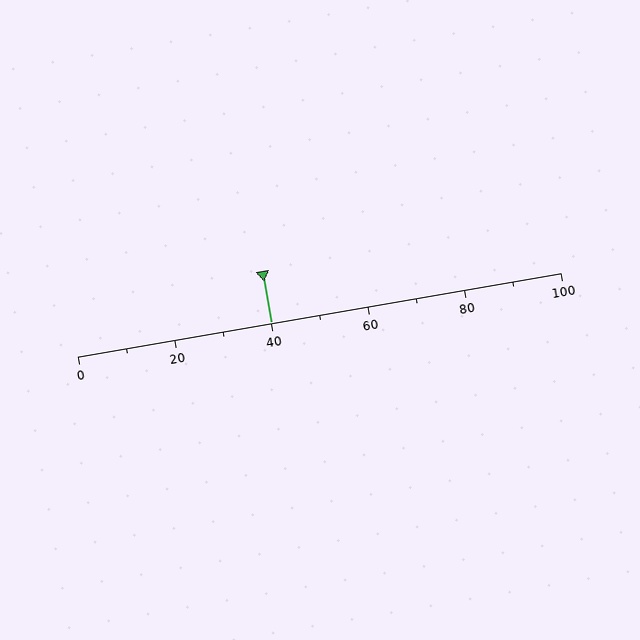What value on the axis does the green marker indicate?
The marker indicates approximately 40.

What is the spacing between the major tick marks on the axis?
The major ticks are spaced 20 apart.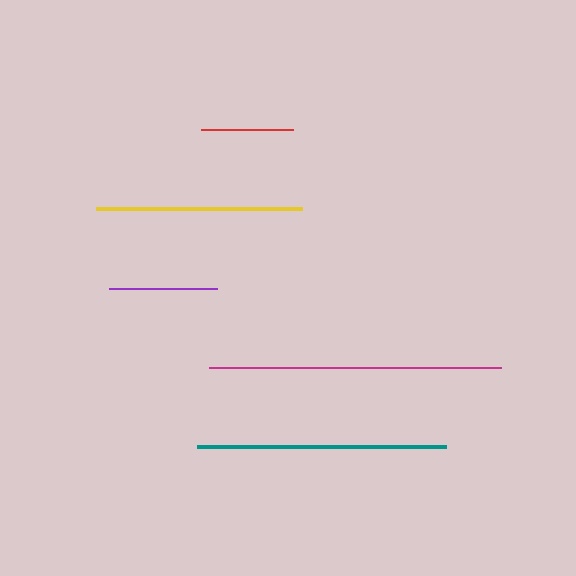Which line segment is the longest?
The magenta line is the longest at approximately 292 pixels.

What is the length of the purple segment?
The purple segment is approximately 108 pixels long.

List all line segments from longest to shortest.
From longest to shortest: magenta, teal, yellow, purple, red.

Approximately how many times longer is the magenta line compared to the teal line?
The magenta line is approximately 1.2 times the length of the teal line.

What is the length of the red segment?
The red segment is approximately 92 pixels long.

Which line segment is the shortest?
The red line is the shortest at approximately 92 pixels.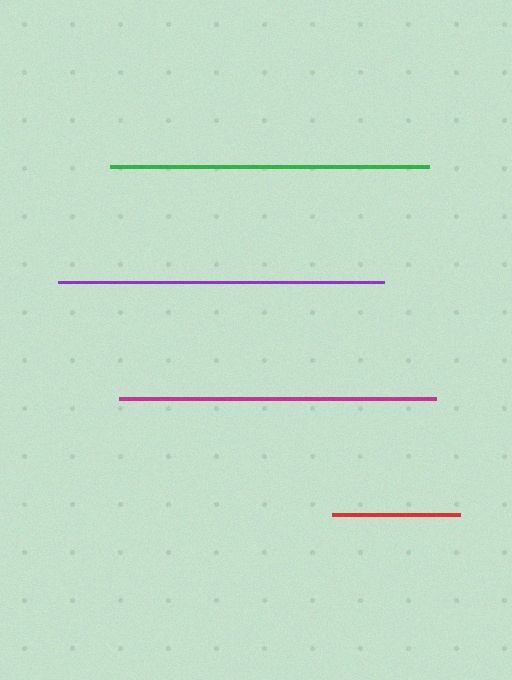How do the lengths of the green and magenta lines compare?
The green and magenta lines are approximately the same length.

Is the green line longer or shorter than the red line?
The green line is longer than the red line.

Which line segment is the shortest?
The red line is the shortest at approximately 128 pixels.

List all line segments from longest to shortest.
From longest to shortest: purple, green, magenta, red.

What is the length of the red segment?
The red segment is approximately 128 pixels long.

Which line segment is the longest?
The purple line is the longest at approximately 326 pixels.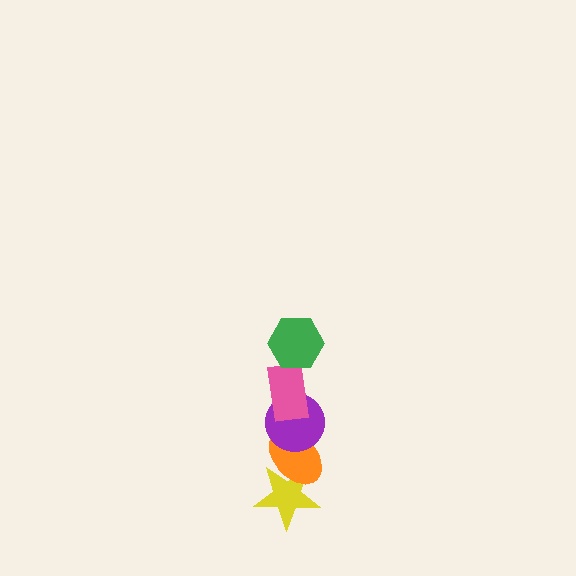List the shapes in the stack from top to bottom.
From top to bottom: the green hexagon, the pink rectangle, the purple circle, the orange ellipse, the yellow star.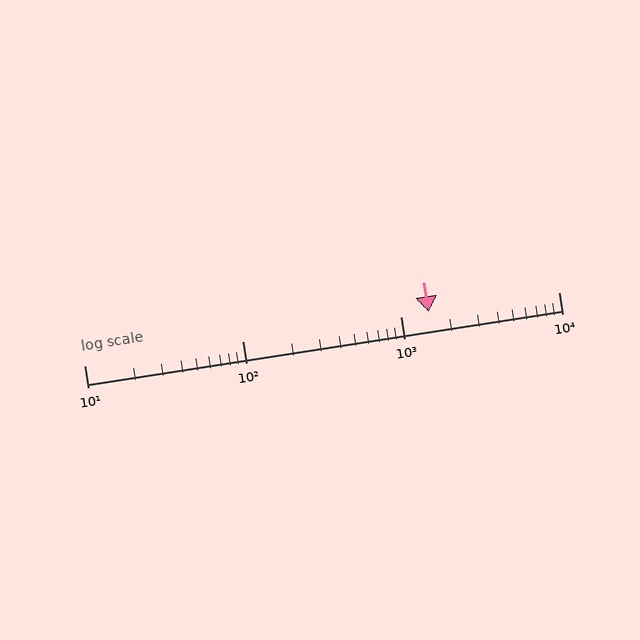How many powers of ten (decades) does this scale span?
The scale spans 3 decades, from 10 to 10000.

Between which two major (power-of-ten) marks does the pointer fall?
The pointer is between 1000 and 10000.